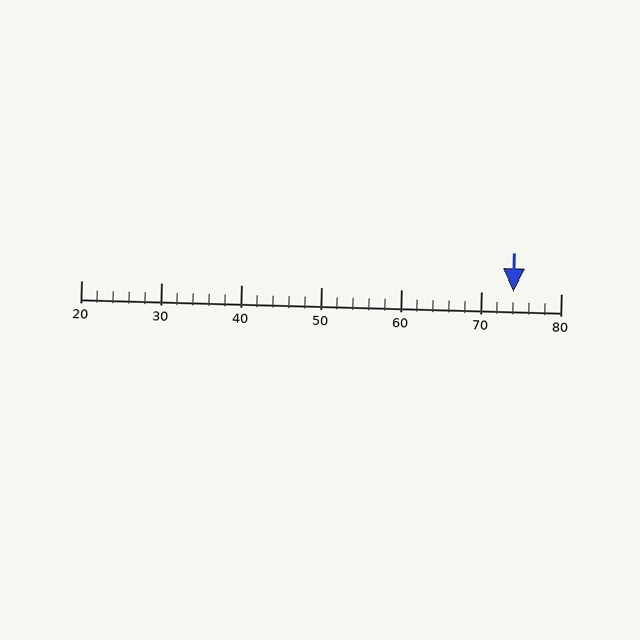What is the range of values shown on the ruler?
The ruler shows values from 20 to 80.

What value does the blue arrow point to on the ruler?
The blue arrow points to approximately 74.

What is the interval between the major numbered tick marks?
The major tick marks are spaced 10 units apart.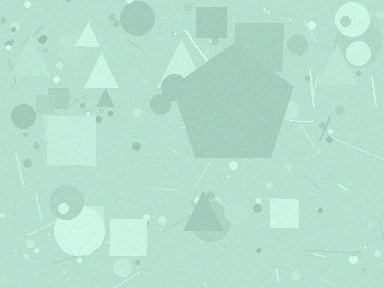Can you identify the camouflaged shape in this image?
The camouflaged shape is a pentagon.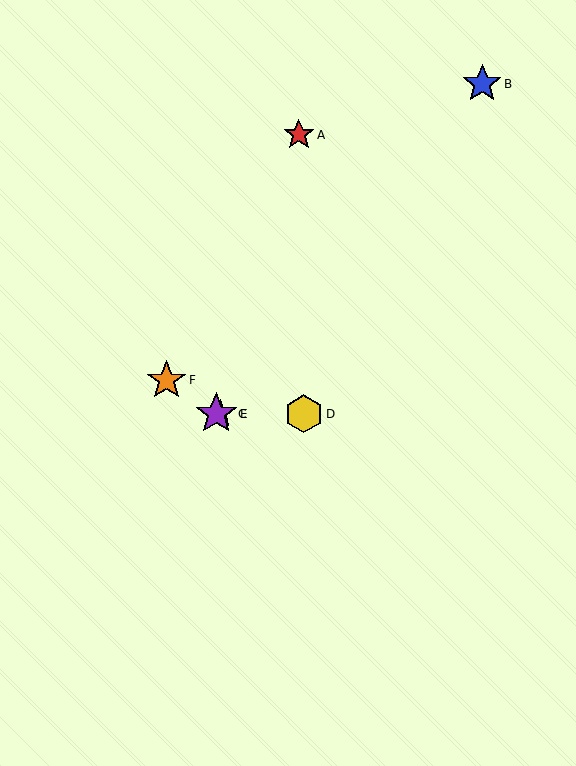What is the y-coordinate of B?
Object B is at y≈84.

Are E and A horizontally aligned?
No, E is at y≈414 and A is at y≈135.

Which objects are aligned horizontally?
Objects C, D, E are aligned horizontally.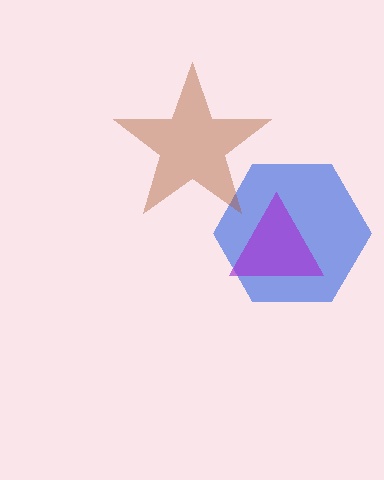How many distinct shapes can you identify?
There are 3 distinct shapes: a blue hexagon, a brown star, a purple triangle.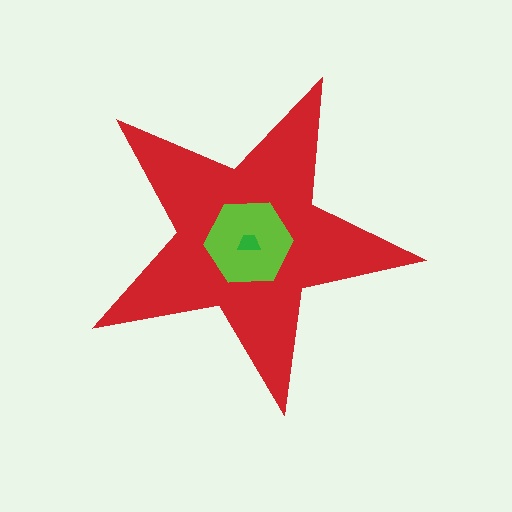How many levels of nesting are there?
3.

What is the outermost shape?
The red star.